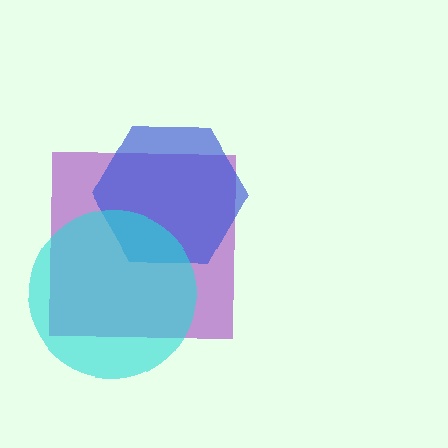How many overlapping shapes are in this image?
There are 3 overlapping shapes in the image.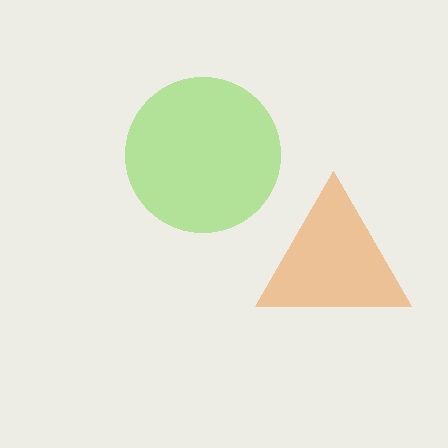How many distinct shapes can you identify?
There are 2 distinct shapes: a lime circle, an orange triangle.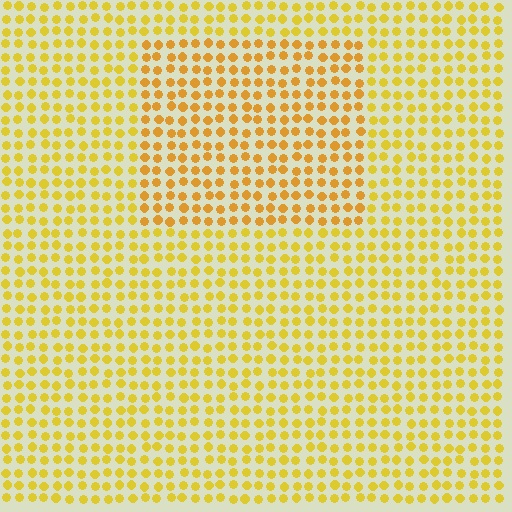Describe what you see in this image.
The image is filled with small yellow elements in a uniform arrangement. A rectangle-shaped region is visible where the elements are tinted to a slightly different hue, forming a subtle color boundary.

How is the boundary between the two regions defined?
The boundary is defined purely by a slight shift in hue (about 17 degrees). Spacing, size, and orientation are identical on both sides.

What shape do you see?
I see a rectangle.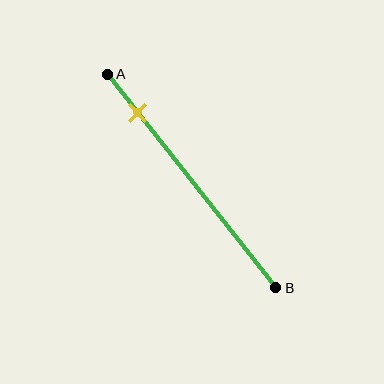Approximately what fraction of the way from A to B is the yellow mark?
The yellow mark is approximately 20% of the way from A to B.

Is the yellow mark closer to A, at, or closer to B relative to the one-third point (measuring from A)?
The yellow mark is closer to point A than the one-third point of segment AB.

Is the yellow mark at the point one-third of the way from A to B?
No, the mark is at about 20% from A, not at the 33% one-third point.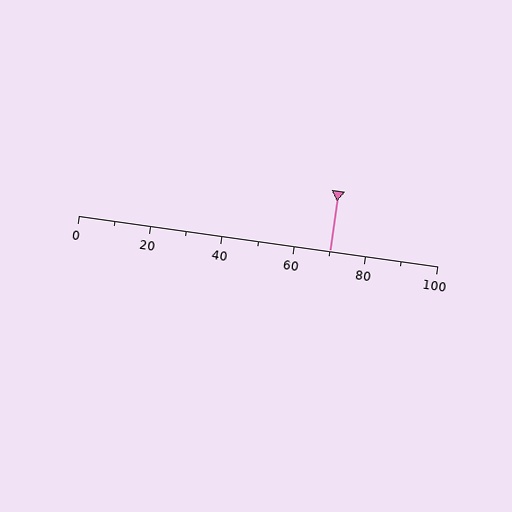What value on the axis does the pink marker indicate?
The marker indicates approximately 70.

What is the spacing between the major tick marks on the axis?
The major ticks are spaced 20 apart.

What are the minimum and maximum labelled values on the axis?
The axis runs from 0 to 100.